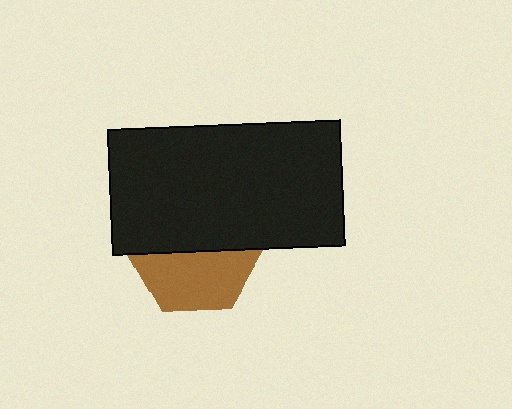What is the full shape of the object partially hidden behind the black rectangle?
The partially hidden object is a brown hexagon.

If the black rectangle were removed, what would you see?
You would see the complete brown hexagon.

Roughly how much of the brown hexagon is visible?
About half of it is visible (roughly 48%).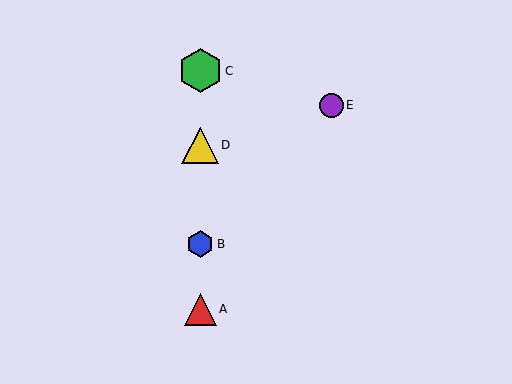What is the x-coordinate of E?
Object E is at x≈331.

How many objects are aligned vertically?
4 objects (A, B, C, D) are aligned vertically.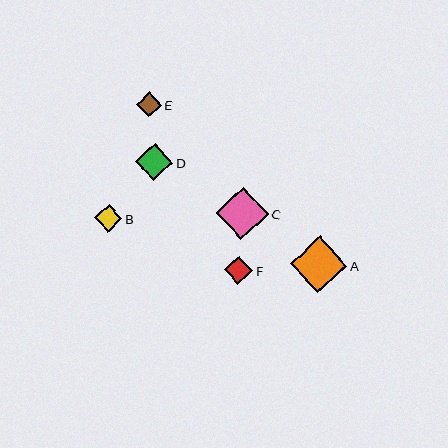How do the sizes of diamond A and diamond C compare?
Diamond A and diamond C are approximately the same size.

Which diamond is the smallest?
Diamond E is the smallest with a size of approximately 25 pixels.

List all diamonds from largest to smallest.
From largest to smallest: A, C, D, F, B, E.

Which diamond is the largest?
Diamond A is the largest with a size of approximately 57 pixels.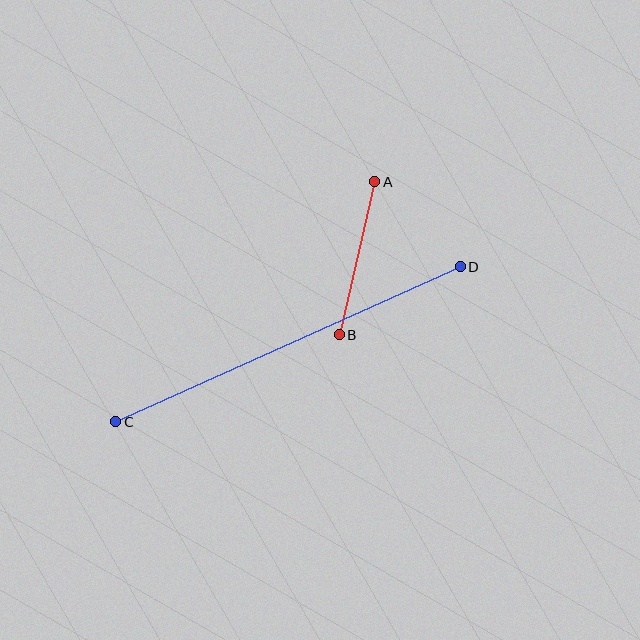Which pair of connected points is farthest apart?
Points C and D are farthest apart.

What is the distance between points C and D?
The distance is approximately 377 pixels.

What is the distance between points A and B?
The distance is approximately 157 pixels.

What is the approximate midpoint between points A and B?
The midpoint is at approximately (357, 258) pixels.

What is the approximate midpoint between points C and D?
The midpoint is at approximately (288, 344) pixels.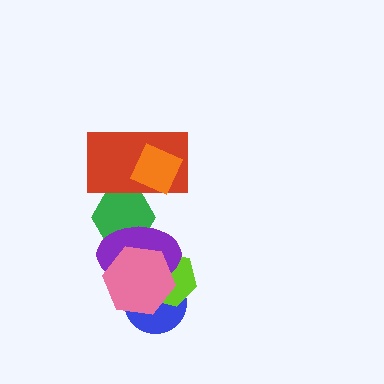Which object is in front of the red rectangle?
The orange diamond is in front of the red rectangle.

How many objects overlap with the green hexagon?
2 objects overlap with the green hexagon.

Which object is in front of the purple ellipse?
The pink hexagon is in front of the purple ellipse.